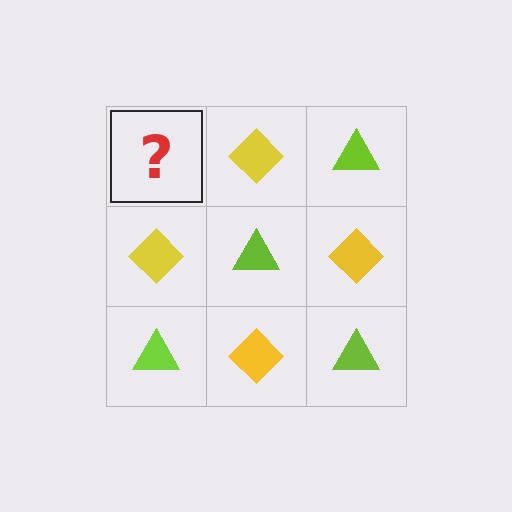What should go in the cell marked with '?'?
The missing cell should contain a lime triangle.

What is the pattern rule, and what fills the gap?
The rule is that it alternates lime triangle and yellow diamond in a checkerboard pattern. The gap should be filled with a lime triangle.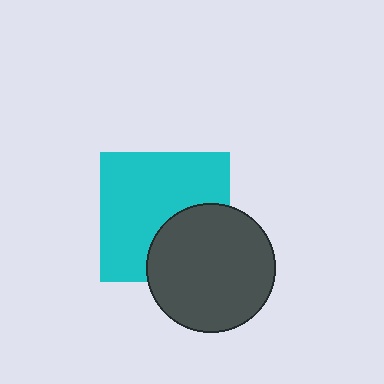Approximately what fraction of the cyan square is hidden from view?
Roughly 33% of the cyan square is hidden behind the dark gray circle.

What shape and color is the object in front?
The object in front is a dark gray circle.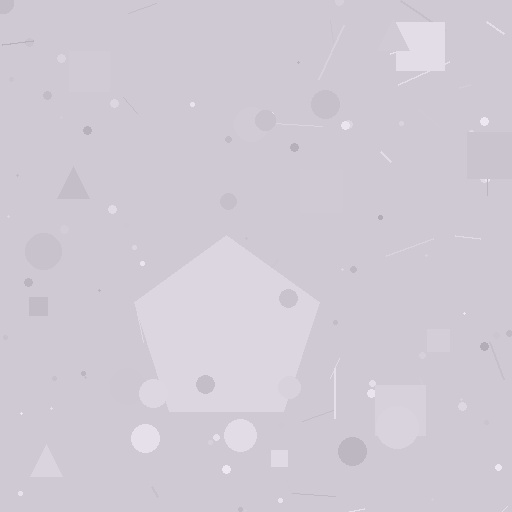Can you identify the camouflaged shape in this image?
The camouflaged shape is a pentagon.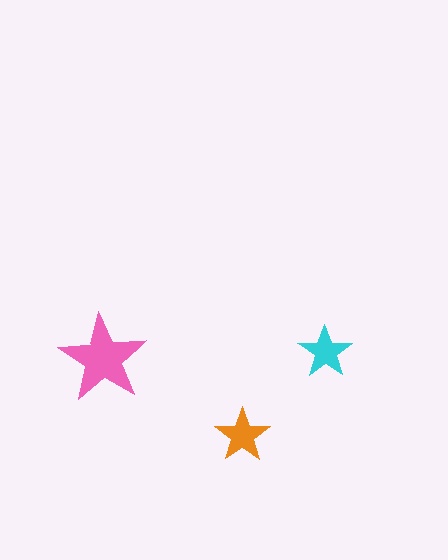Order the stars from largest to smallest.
the pink one, the orange one, the cyan one.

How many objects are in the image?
There are 3 objects in the image.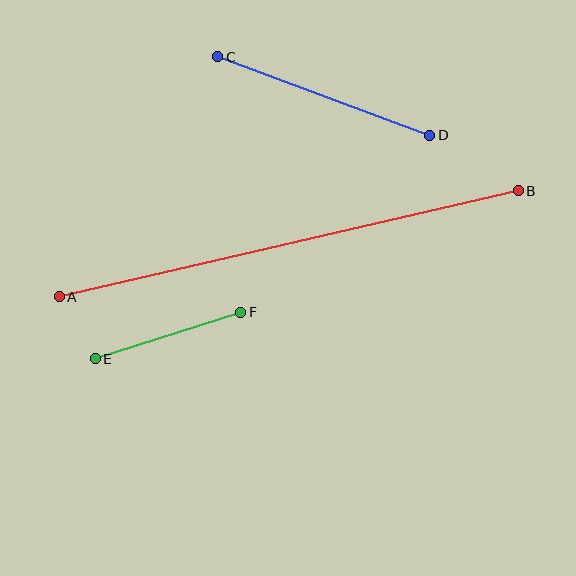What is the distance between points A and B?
The distance is approximately 471 pixels.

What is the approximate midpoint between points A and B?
The midpoint is at approximately (289, 244) pixels.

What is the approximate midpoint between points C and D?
The midpoint is at approximately (324, 96) pixels.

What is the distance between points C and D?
The distance is approximately 226 pixels.